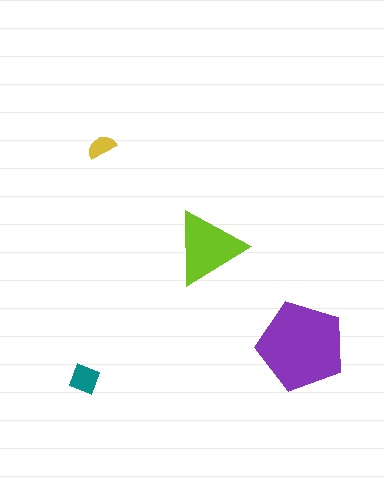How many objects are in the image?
There are 4 objects in the image.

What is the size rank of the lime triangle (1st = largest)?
2nd.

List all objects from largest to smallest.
The purple pentagon, the lime triangle, the teal diamond, the yellow semicircle.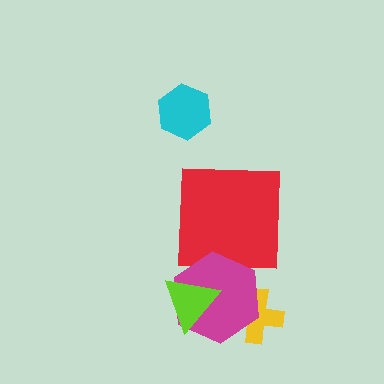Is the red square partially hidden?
Yes, it is partially covered by another shape.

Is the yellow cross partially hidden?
Yes, it is partially covered by another shape.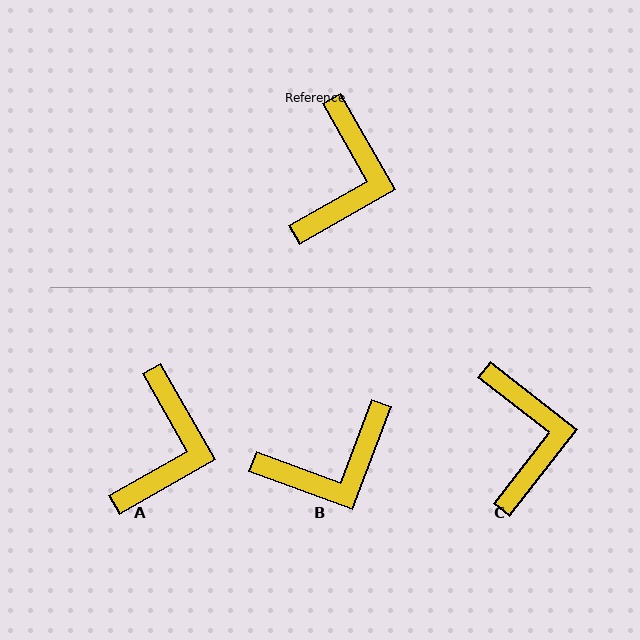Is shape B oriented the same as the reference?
No, it is off by about 50 degrees.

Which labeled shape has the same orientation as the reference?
A.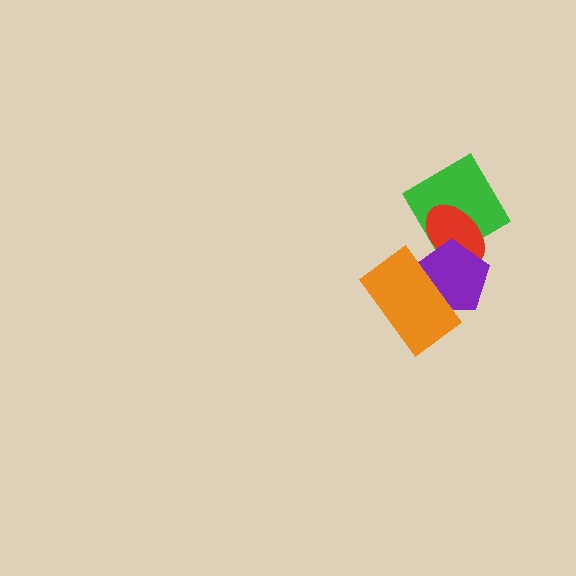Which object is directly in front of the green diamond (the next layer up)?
The red ellipse is directly in front of the green diamond.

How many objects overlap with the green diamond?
2 objects overlap with the green diamond.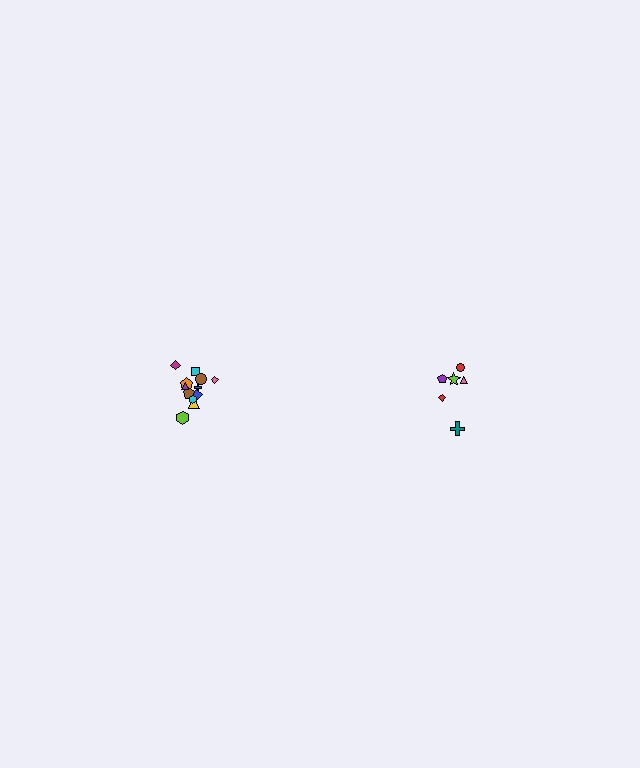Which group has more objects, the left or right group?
The left group.